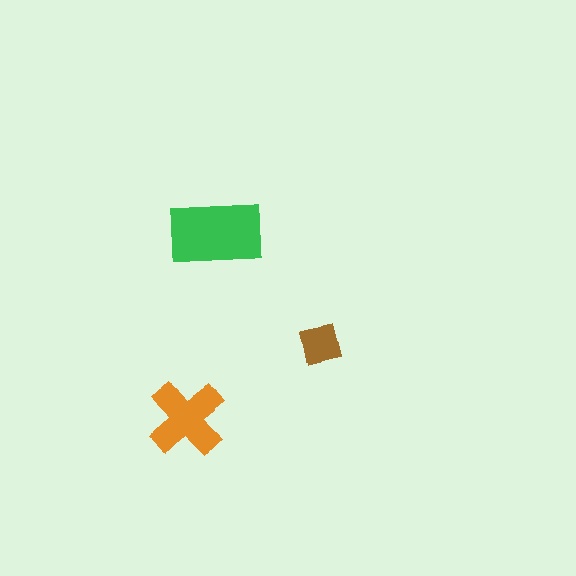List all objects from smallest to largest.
The brown square, the orange cross, the green rectangle.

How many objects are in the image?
There are 3 objects in the image.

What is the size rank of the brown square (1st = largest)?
3rd.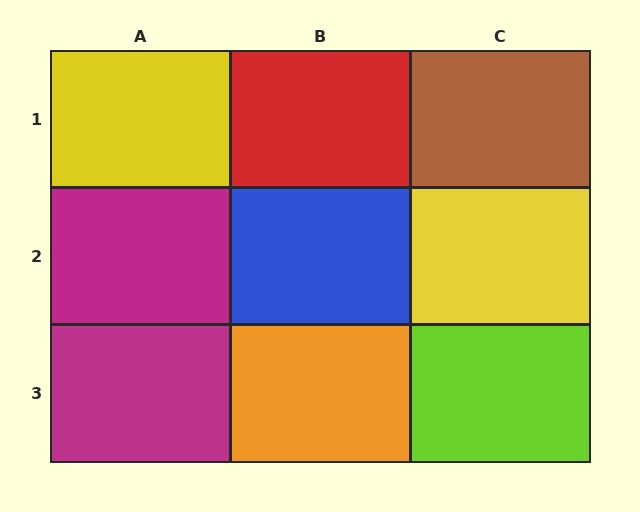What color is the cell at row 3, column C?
Lime.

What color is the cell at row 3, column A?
Magenta.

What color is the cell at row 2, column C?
Yellow.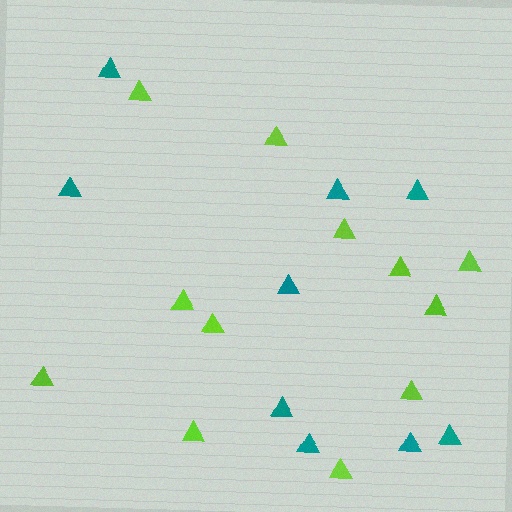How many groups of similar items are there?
There are 2 groups: one group of lime triangles (12) and one group of teal triangles (9).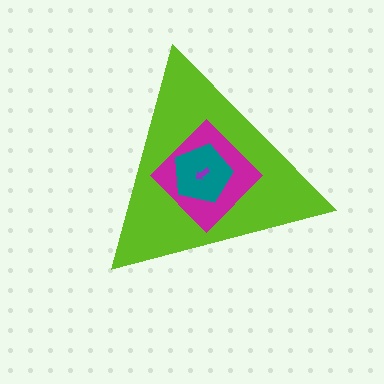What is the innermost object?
The purple arrow.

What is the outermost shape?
The lime triangle.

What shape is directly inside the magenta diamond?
The teal pentagon.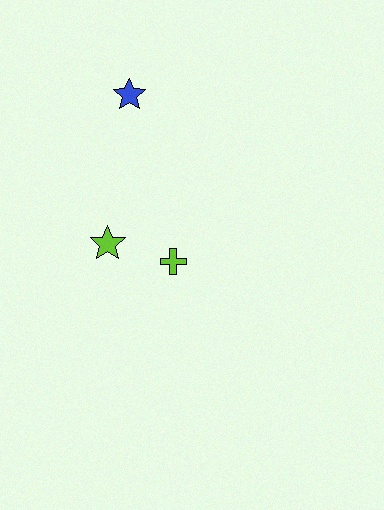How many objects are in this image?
There are 3 objects.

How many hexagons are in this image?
There are no hexagons.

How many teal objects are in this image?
There are no teal objects.